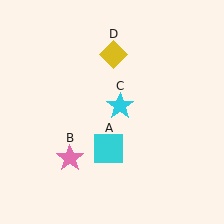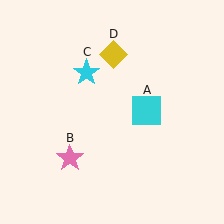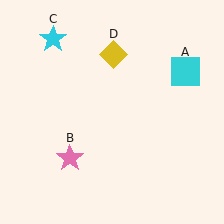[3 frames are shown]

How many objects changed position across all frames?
2 objects changed position: cyan square (object A), cyan star (object C).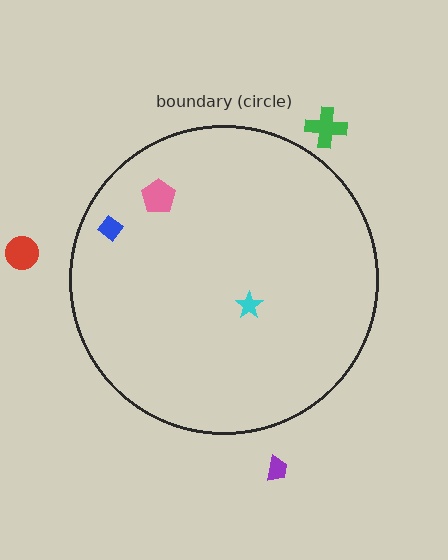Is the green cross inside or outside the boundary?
Outside.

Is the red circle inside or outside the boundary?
Outside.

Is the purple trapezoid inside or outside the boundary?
Outside.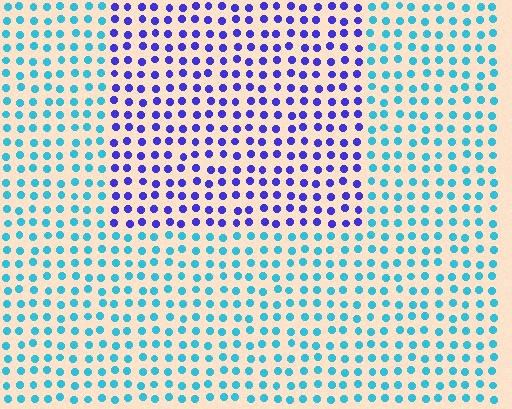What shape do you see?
I see a rectangle.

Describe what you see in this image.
The image is filled with small cyan elements in a uniform arrangement. A rectangle-shaped region is visible where the elements are tinted to a slightly different hue, forming a subtle color boundary.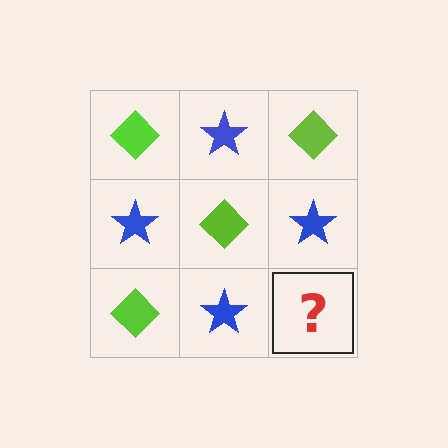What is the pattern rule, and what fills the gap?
The rule is that it alternates lime diamond and blue star in a checkerboard pattern. The gap should be filled with a lime diamond.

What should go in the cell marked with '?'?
The missing cell should contain a lime diamond.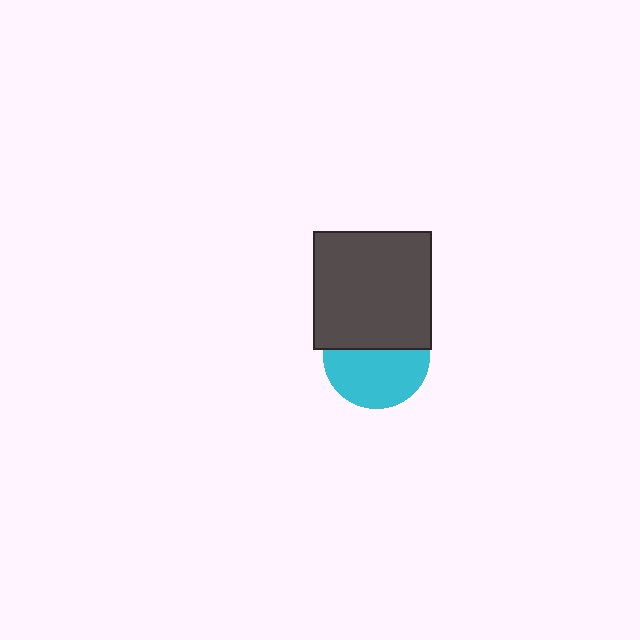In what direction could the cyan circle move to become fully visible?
The cyan circle could move down. That would shift it out from behind the dark gray square entirely.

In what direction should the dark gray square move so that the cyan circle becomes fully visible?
The dark gray square should move up. That is the shortest direction to clear the overlap and leave the cyan circle fully visible.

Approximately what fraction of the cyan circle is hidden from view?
Roughly 42% of the cyan circle is hidden behind the dark gray square.